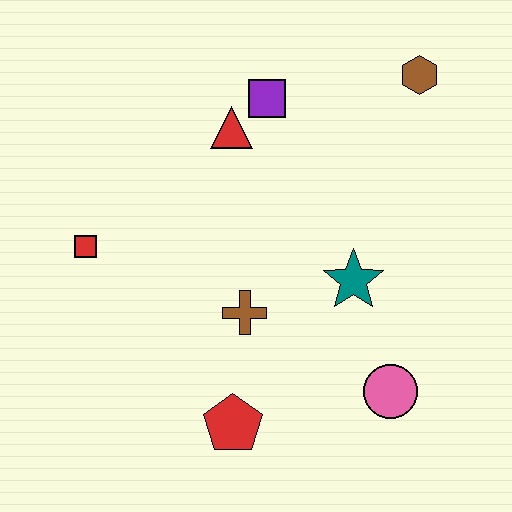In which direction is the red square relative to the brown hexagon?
The red square is to the left of the brown hexagon.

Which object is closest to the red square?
The brown cross is closest to the red square.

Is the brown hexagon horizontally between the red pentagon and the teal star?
No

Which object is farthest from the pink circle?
The red square is farthest from the pink circle.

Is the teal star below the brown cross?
No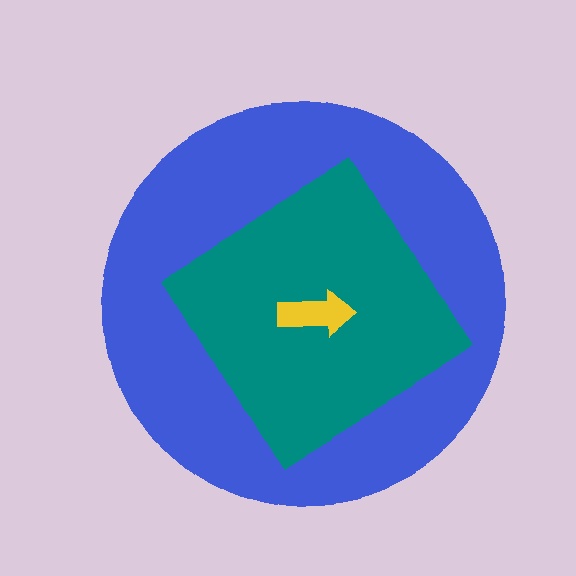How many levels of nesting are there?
3.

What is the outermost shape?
The blue circle.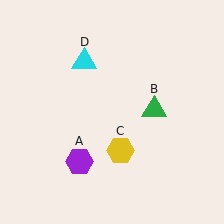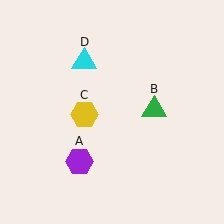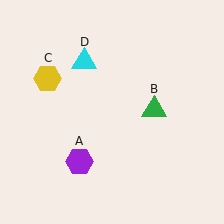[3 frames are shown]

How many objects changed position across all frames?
1 object changed position: yellow hexagon (object C).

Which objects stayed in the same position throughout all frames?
Purple hexagon (object A) and green triangle (object B) and cyan triangle (object D) remained stationary.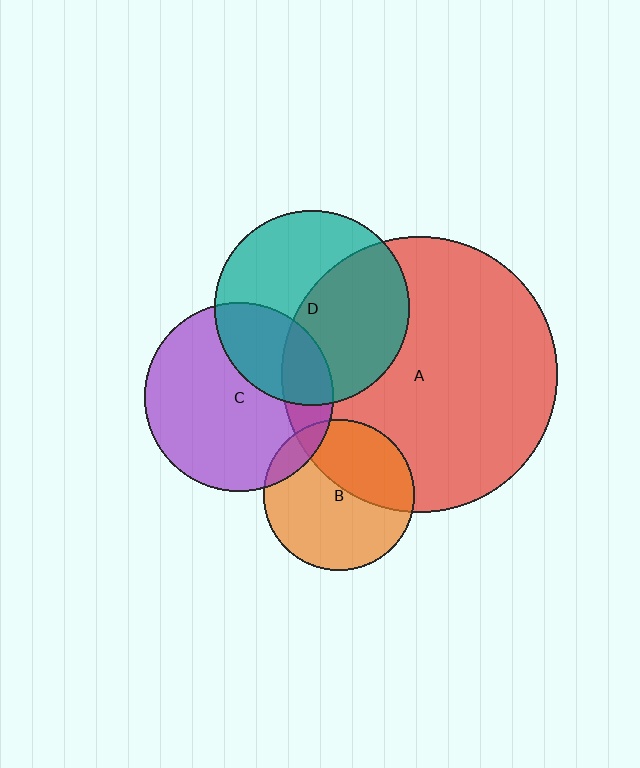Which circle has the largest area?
Circle A (red).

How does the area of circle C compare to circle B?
Approximately 1.6 times.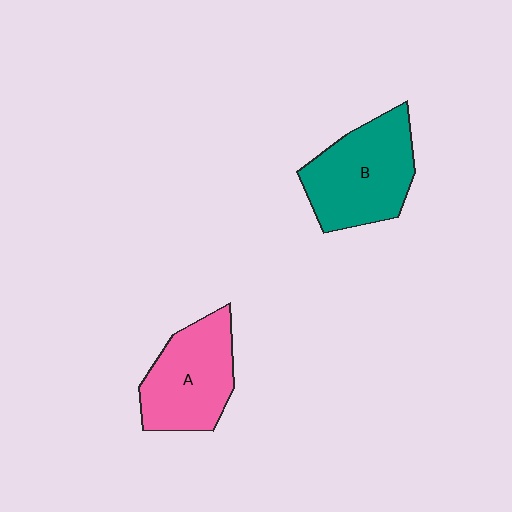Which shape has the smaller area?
Shape A (pink).